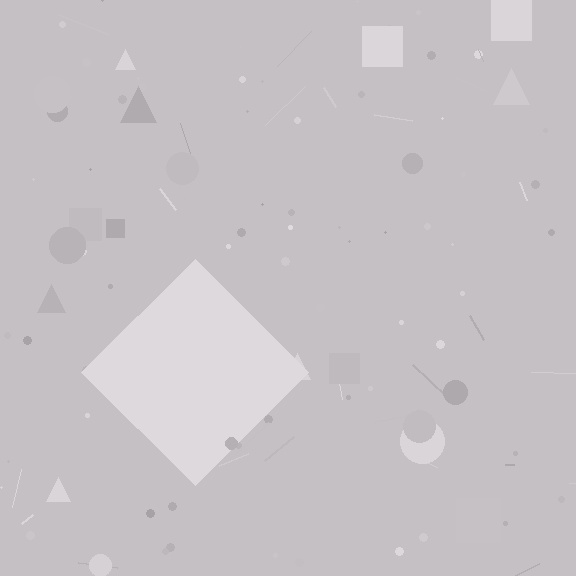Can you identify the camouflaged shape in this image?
The camouflaged shape is a diamond.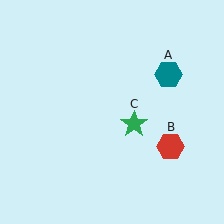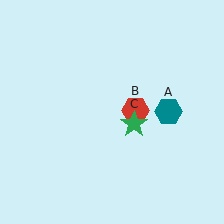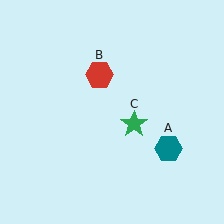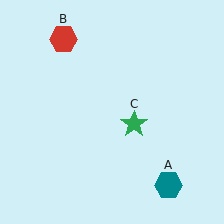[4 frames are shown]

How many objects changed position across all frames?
2 objects changed position: teal hexagon (object A), red hexagon (object B).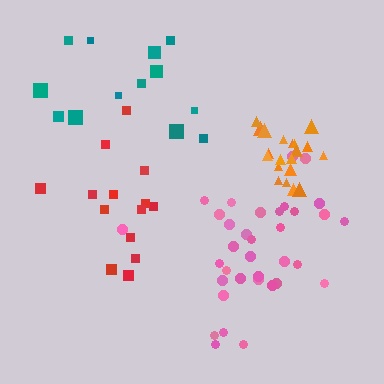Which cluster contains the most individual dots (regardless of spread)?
Pink (35).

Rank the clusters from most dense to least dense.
orange, pink, red, teal.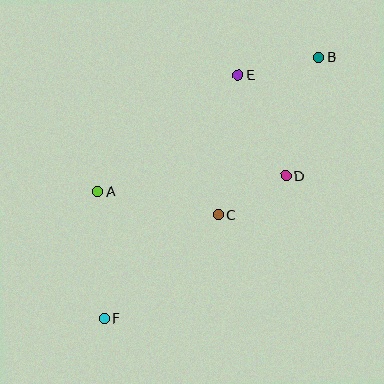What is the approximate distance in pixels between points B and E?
The distance between B and E is approximately 82 pixels.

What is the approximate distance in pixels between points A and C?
The distance between A and C is approximately 123 pixels.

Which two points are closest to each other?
Points C and D are closest to each other.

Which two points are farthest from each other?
Points B and F are farthest from each other.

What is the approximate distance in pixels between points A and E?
The distance between A and E is approximately 183 pixels.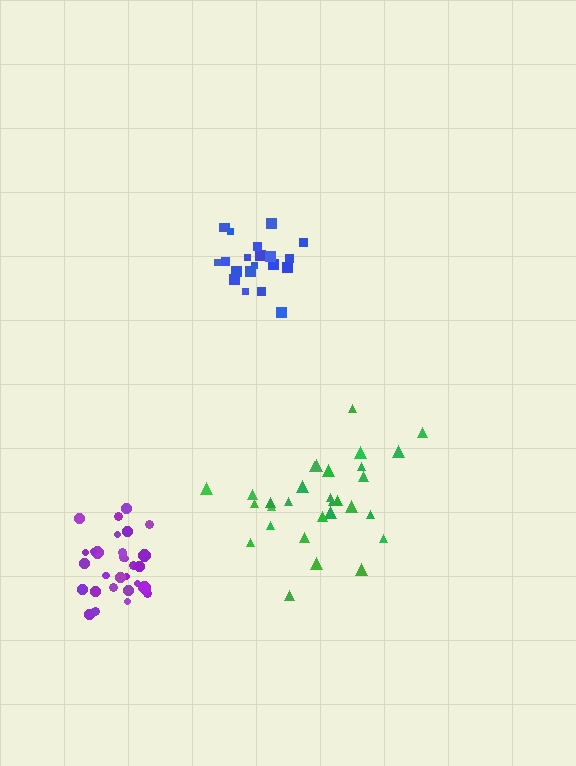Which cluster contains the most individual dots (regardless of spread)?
Green (30).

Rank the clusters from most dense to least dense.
purple, blue, green.